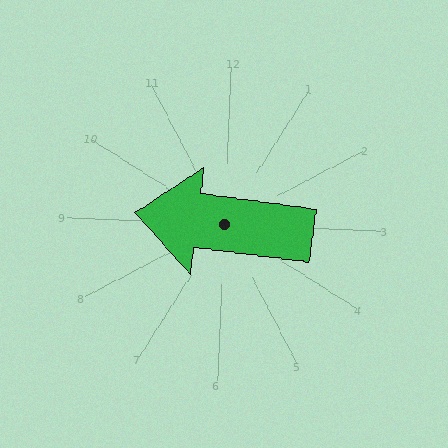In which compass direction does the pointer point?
West.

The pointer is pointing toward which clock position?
Roughly 9 o'clock.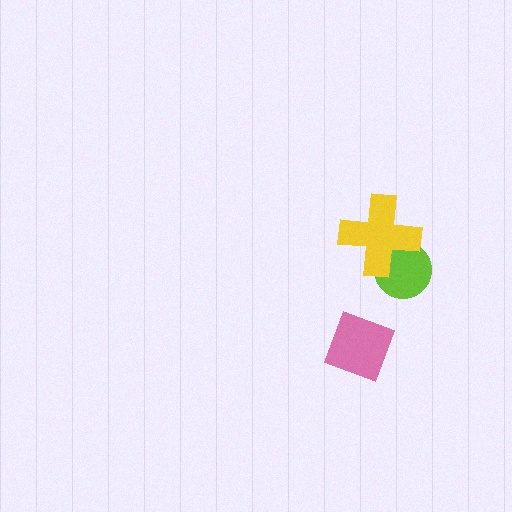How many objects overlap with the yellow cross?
1 object overlaps with the yellow cross.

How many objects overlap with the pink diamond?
0 objects overlap with the pink diamond.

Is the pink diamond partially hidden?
No, no other shape covers it.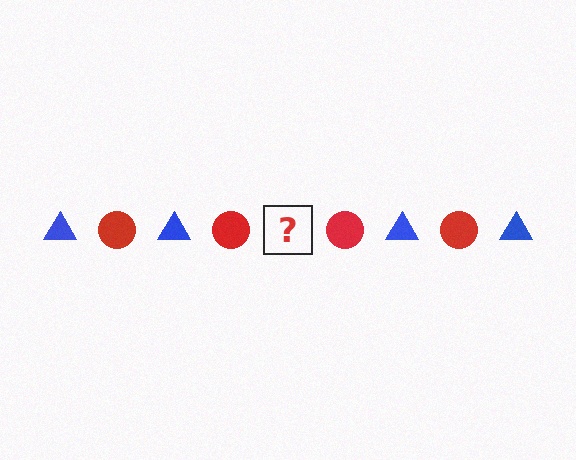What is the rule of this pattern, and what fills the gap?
The rule is that the pattern alternates between blue triangle and red circle. The gap should be filled with a blue triangle.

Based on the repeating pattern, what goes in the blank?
The blank should be a blue triangle.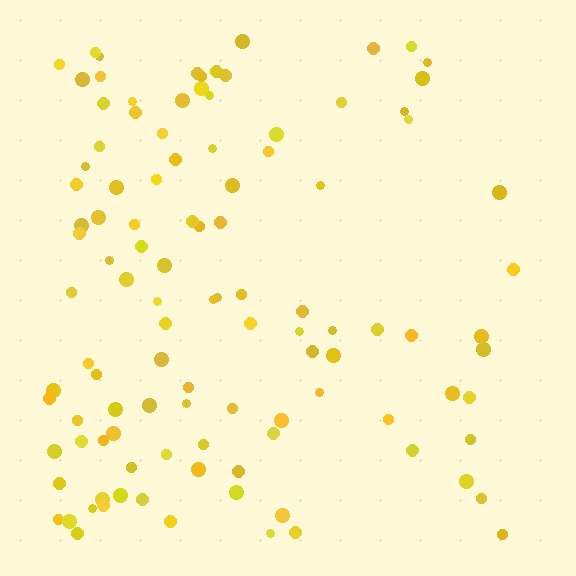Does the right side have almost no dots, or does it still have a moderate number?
Still a moderate number, just noticeably fewer than the left.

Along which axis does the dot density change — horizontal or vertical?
Horizontal.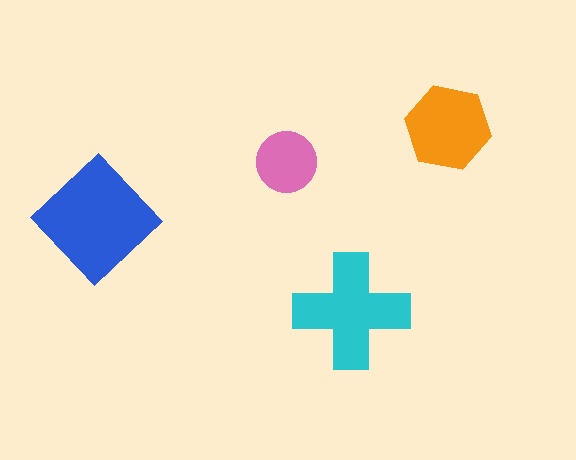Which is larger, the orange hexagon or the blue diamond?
The blue diamond.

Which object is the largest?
The blue diamond.